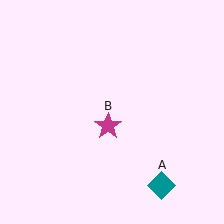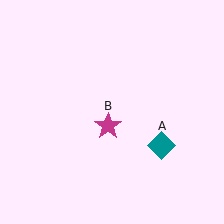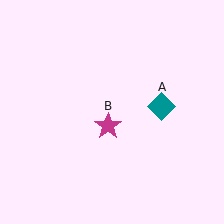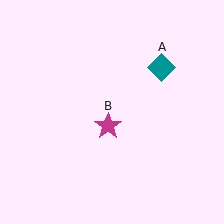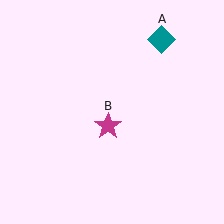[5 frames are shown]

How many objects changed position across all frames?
1 object changed position: teal diamond (object A).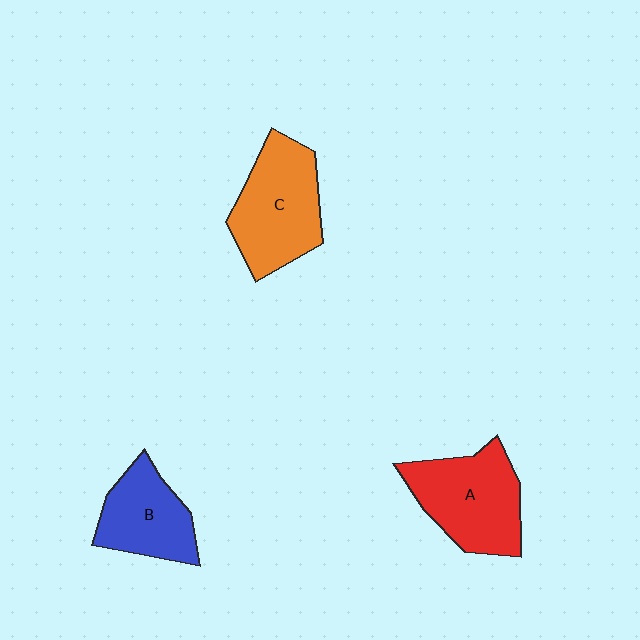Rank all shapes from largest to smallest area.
From largest to smallest: C (orange), A (red), B (blue).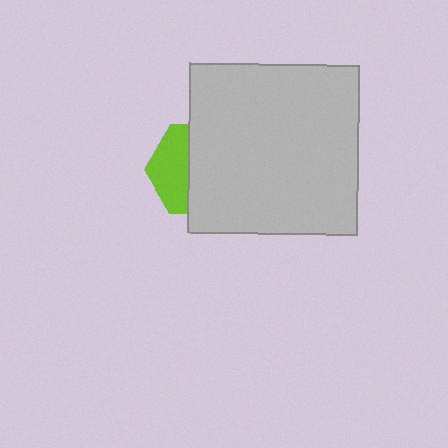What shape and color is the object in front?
The object in front is a light gray square.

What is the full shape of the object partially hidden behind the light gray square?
The partially hidden object is a lime hexagon.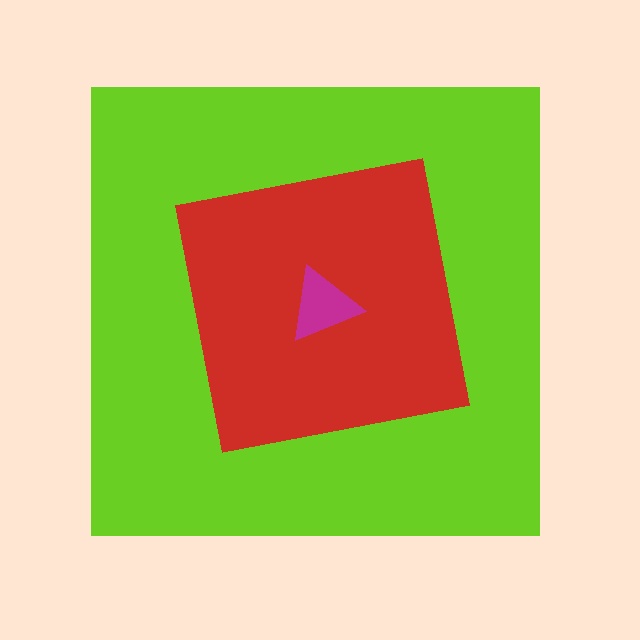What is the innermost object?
The magenta triangle.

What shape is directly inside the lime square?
The red square.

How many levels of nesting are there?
3.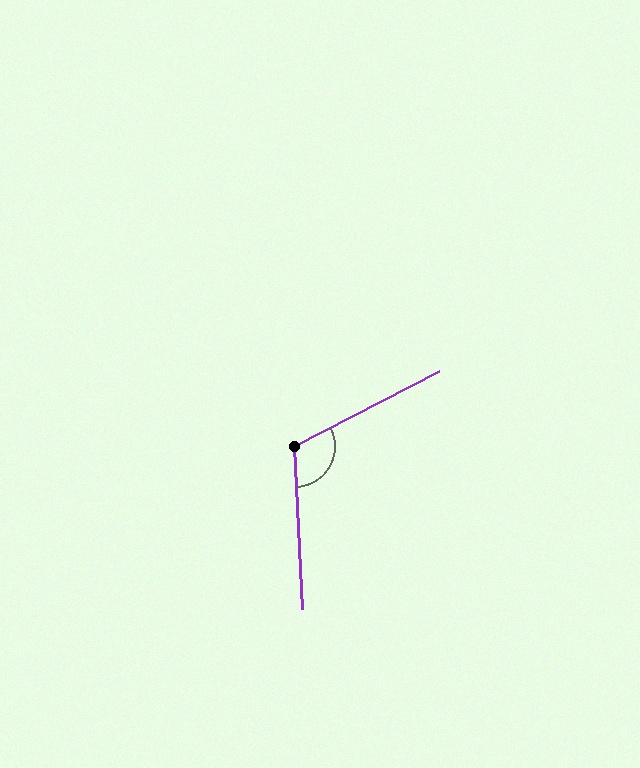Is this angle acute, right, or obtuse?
It is obtuse.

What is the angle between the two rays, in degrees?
Approximately 115 degrees.